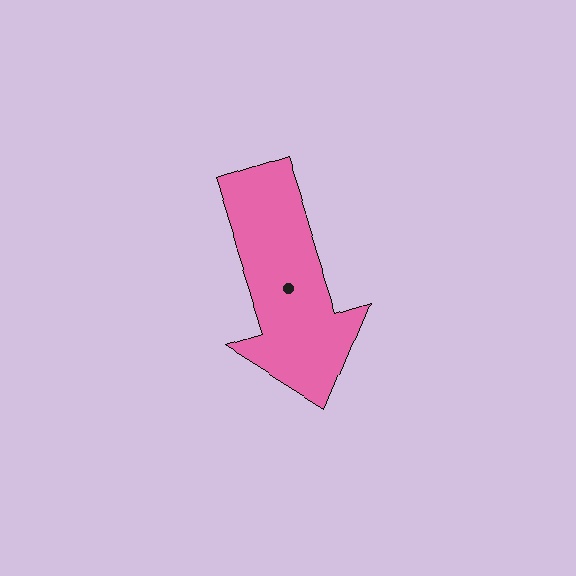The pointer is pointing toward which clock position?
Roughly 5 o'clock.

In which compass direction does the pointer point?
South.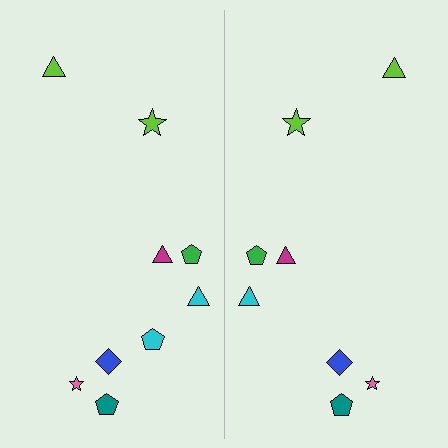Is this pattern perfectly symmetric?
No, the pattern is not perfectly symmetric. A cyan pentagon is missing from the right side.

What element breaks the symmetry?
A cyan pentagon is missing from the right side.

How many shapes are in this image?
There are 17 shapes in this image.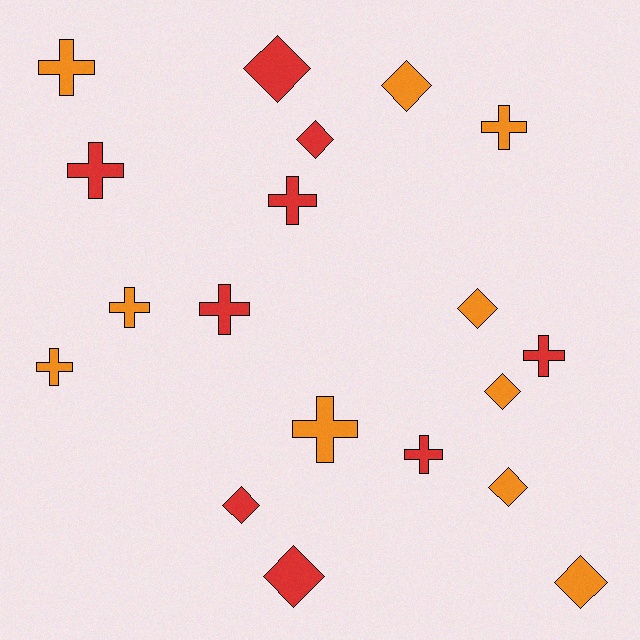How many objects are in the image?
There are 19 objects.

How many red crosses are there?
There are 5 red crosses.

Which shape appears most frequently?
Cross, with 10 objects.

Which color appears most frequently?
Orange, with 10 objects.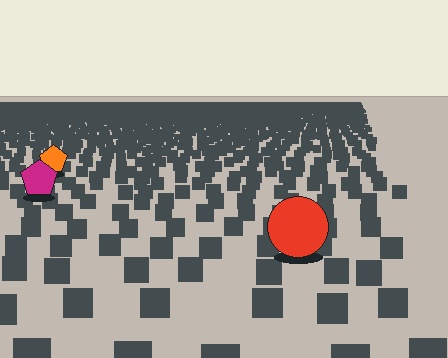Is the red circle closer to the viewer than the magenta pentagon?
Yes. The red circle is closer — you can tell from the texture gradient: the ground texture is coarser near it.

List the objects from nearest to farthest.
From nearest to farthest: the red circle, the magenta pentagon, the orange pentagon.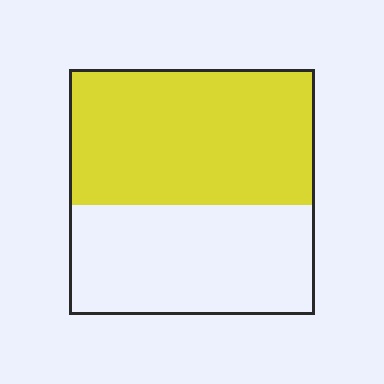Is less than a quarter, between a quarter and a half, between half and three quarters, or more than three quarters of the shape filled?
Between half and three quarters.